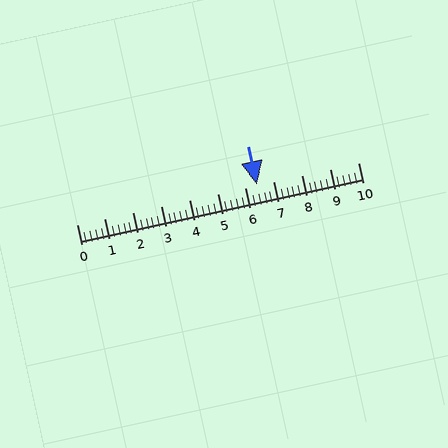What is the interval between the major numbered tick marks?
The major tick marks are spaced 1 units apart.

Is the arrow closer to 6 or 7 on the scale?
The arrow is closer to 6.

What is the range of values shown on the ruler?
The ruler shows values from 0 to 10.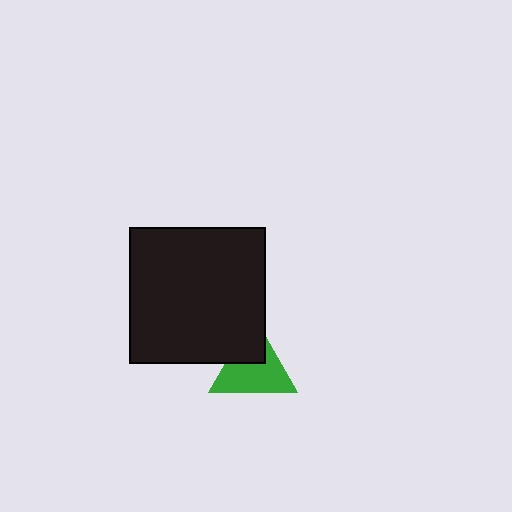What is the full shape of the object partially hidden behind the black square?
The partially hidden object is a green triangle.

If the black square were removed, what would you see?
You would see the complete green triangle.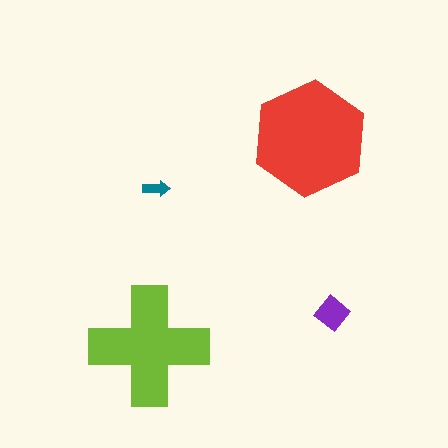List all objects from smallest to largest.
The teal arrow, the purple diamond, the lime cross, the red hexagon.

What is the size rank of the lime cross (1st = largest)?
2nd.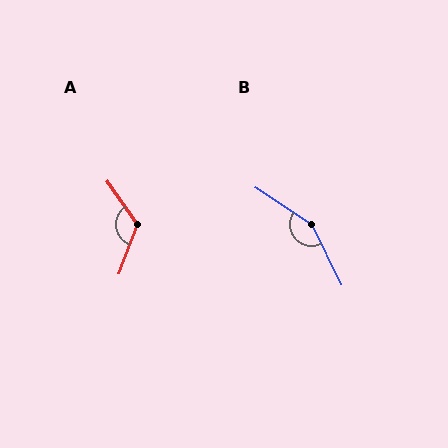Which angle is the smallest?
A, at approximately 124 degrees.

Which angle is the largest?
B, at approximately 150 degrees.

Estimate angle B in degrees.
Approximately 150 degrees.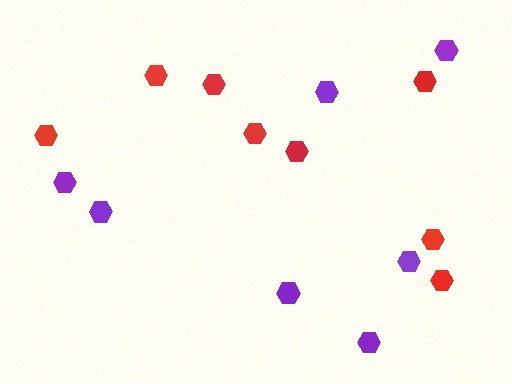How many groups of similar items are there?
There are 2 groups: one group of red hexagons (8) and one group of purple hexagons (7).